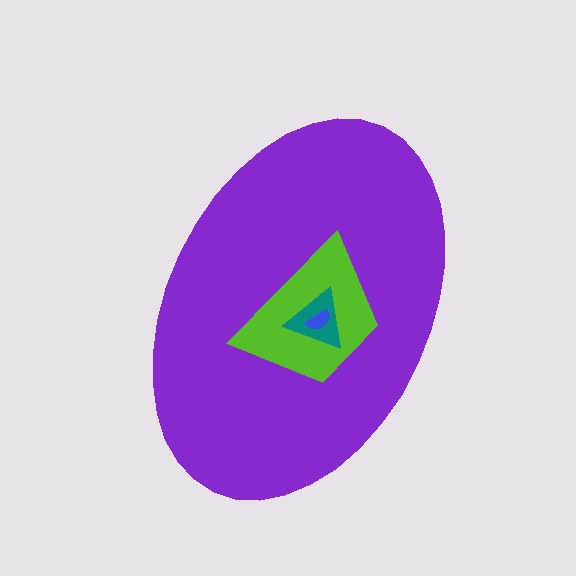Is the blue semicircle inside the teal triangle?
Yes.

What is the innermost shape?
The blue semicircle.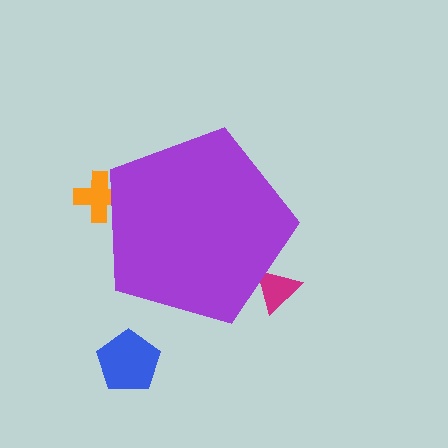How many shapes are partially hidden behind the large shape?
2 shapes are partially hidden.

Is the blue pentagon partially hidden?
No, the blue pentagon is fully visible.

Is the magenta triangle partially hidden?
Yes, the magenta triangle is partially hidden behind the purple pentagon.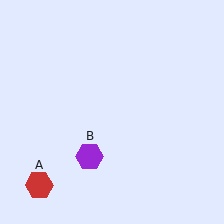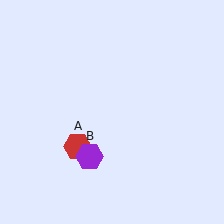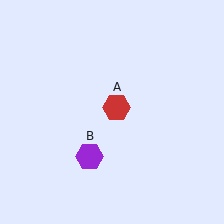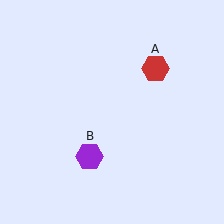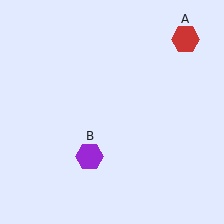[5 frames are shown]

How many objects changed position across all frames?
1 object changed position: red hexagon (object A).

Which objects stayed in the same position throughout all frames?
Purple hexagon (object B) remained stationary.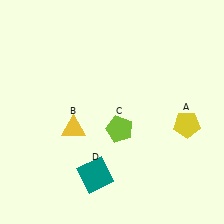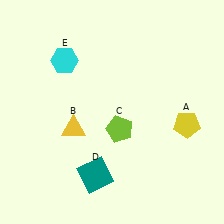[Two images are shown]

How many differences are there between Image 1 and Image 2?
There is 1 difference between the two images.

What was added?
A cyan hexagon (E) was added in Image 2.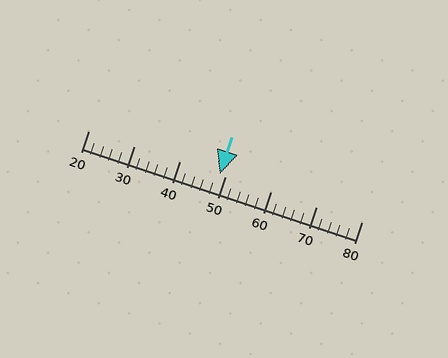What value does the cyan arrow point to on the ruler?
The cyan arrow points to approximately 49.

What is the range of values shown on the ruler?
The ruler shows values from 20 to 80.